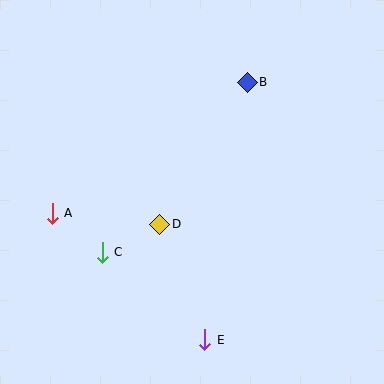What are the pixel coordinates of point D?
Point D is at (160, 224).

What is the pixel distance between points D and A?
The distance between D and A is 108 pixels.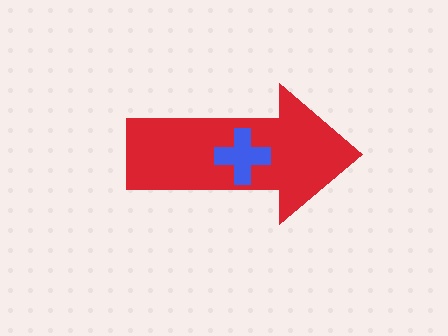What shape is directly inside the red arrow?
The blue cross.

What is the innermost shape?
The blue cross.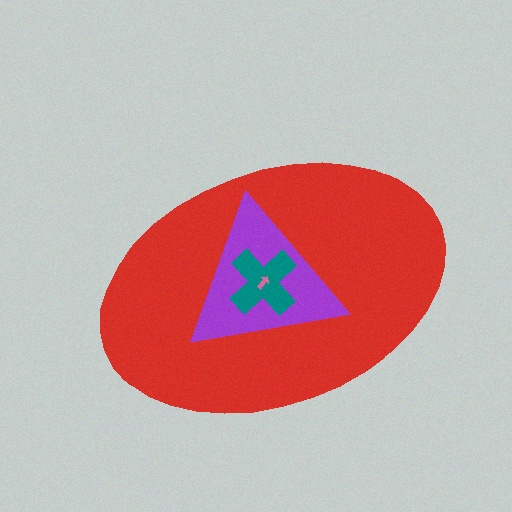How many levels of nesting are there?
4.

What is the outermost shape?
The red ellipse.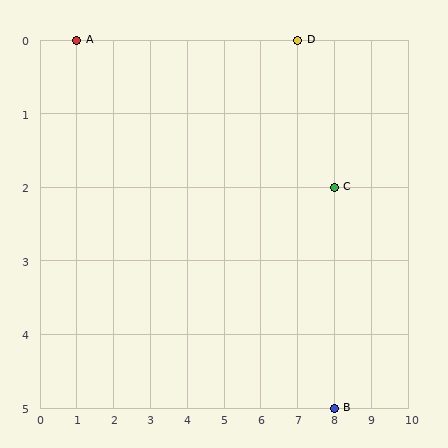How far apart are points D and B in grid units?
Points D and B are 1 column and 5 rows apart (about 5.1 grid units diagonally).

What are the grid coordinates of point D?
Point D is at grid coordinates (7, 0).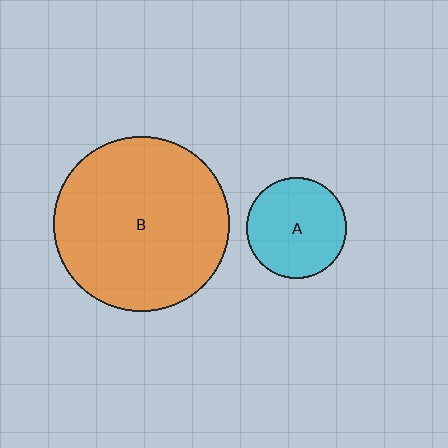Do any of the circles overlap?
No, none of the circles overlap.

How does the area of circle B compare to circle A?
Approximately 3.1 times.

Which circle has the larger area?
Circle B (orange).